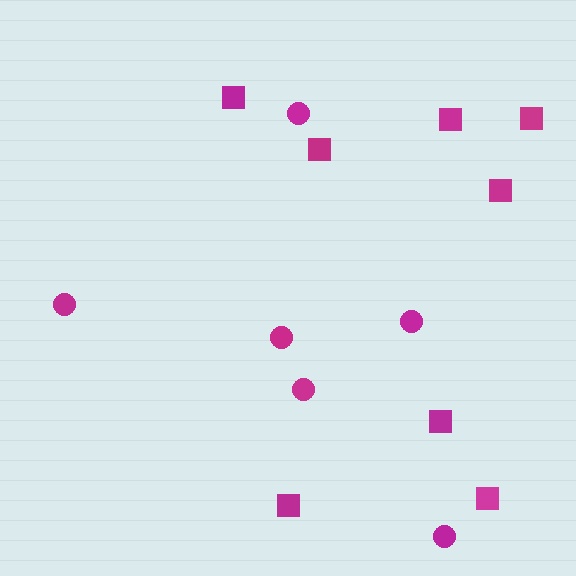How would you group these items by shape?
There are 2 groups: one group of squares (8) and one group of circles (6).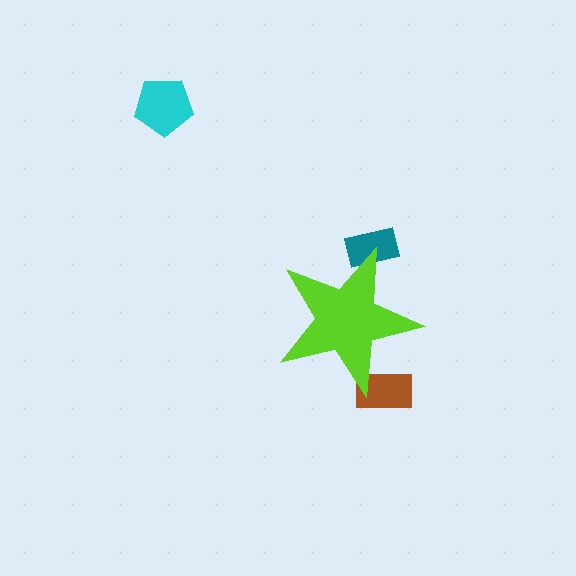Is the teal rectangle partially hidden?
Yes, the teal rectangle is partially hidden behind the lime star.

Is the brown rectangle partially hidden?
Yes, the brown rectangle is partially hidden behind the lime star.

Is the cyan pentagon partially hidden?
No, the cyan pentagon is fully visible.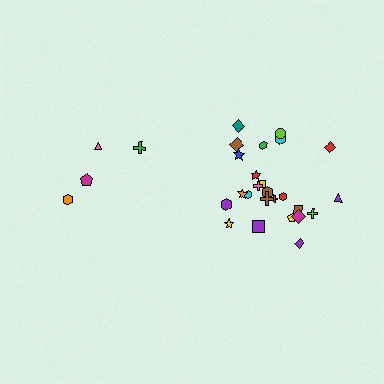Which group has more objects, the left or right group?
The right group.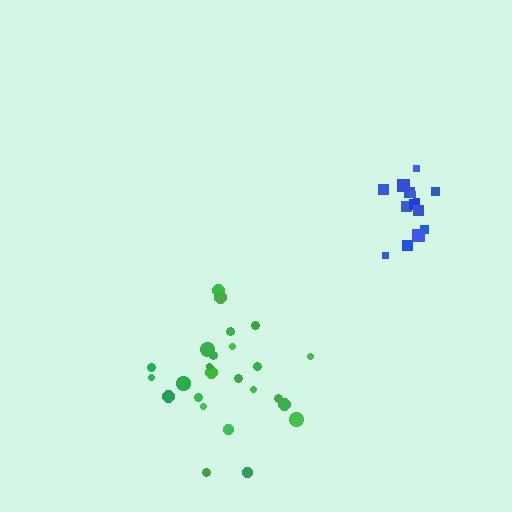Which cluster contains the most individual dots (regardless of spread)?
Green (25).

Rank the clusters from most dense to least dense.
blue, green.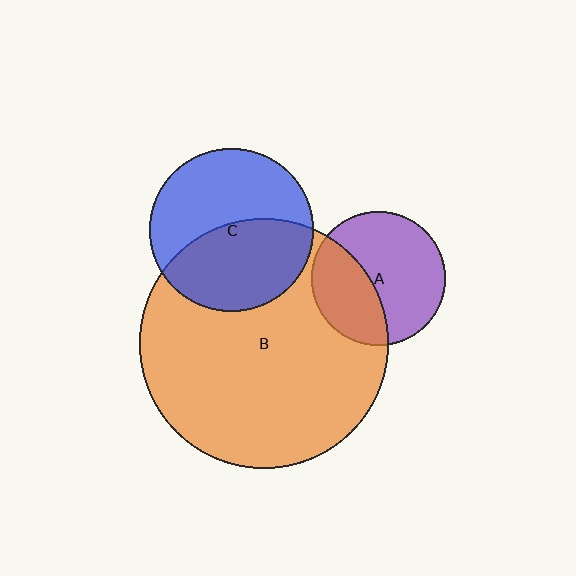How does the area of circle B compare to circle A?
Approximately 3.5 times.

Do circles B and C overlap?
Yes.